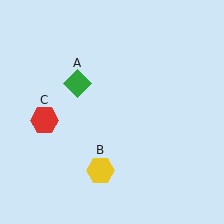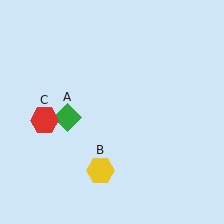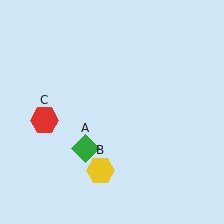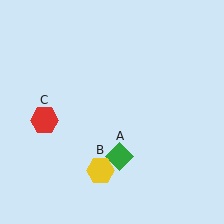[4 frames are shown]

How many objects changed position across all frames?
1 object changed position: green diamond (object A).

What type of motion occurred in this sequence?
The green diamond (object A) rotated counterclockwise around the center of the scene.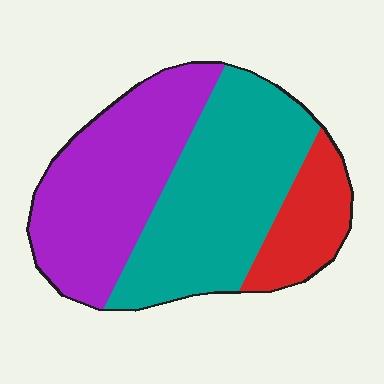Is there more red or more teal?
Teal.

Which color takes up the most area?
Teal, at roughly 45%.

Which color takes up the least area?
Red, at roughly 15%.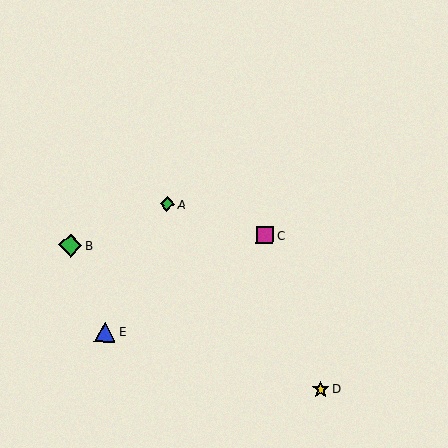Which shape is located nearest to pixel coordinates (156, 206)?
The green diamond (labeled A) at (167, 204) is nearest to that location.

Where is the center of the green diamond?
The center of the green diamond is at (70, 245).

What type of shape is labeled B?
Shape B is a green diamond.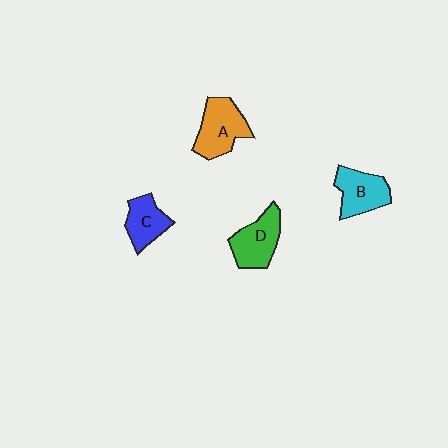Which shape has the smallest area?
Shape C (blue).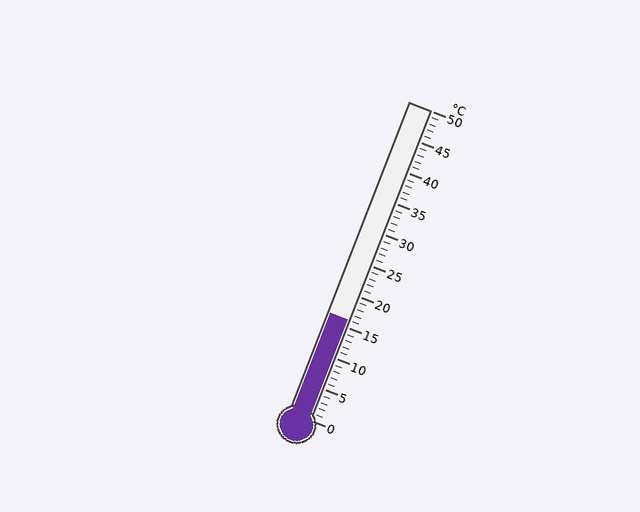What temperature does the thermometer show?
The thermometer shows approximately 16°C.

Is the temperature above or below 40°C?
The temperature is below 40°C.